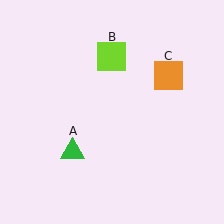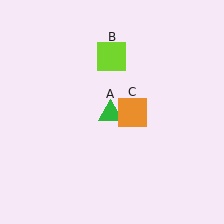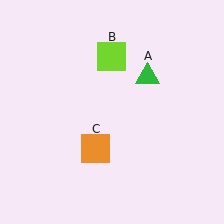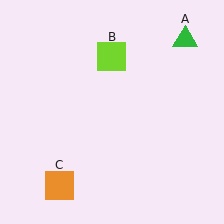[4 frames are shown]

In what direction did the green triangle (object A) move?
The green triangle (object A) moved up and to the right.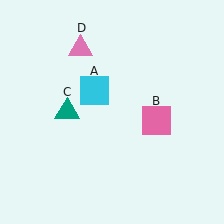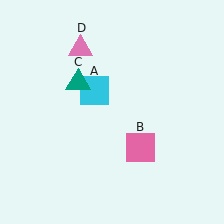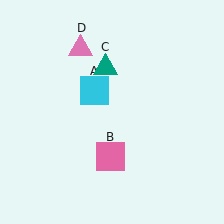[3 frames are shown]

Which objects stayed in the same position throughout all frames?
Cyan square (object A) and pink triangle (object D) remained stationary.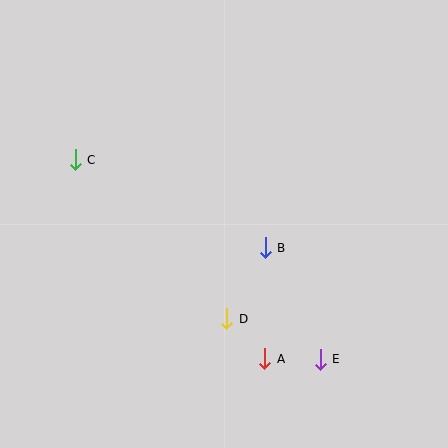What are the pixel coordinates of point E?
Point E is at (320, 359).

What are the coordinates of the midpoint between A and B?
The midpoint between A and B is at (265, 303).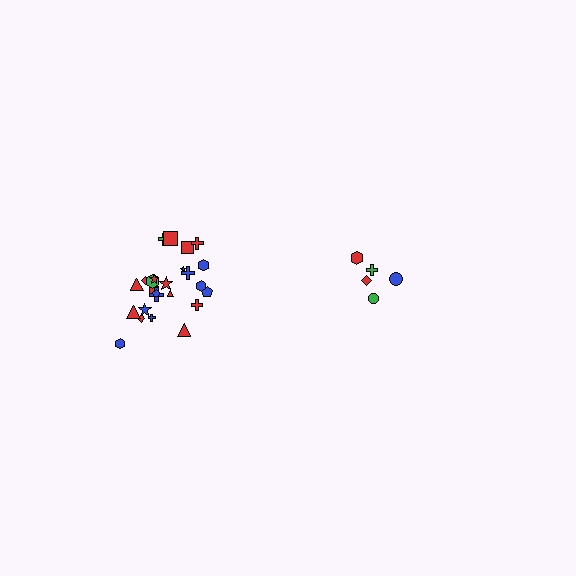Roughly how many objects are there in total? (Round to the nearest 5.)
Roughly 30 objects in total.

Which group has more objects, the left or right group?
The left group.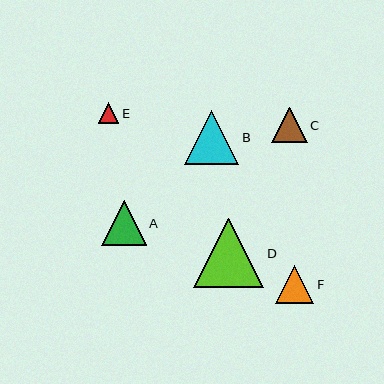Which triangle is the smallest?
Triangle E is the smallest with a size of approximately 21 pixels.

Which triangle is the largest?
Triangle D is the largest with a size of approximately 70 pixels.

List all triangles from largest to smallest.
From largest to smallest: D, B, A, F, C, E.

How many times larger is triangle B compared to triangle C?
Triangle B is approximately 1.5 times the size of triangle C.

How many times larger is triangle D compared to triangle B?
Triangle D is approximately 1.3 times the size of triangle B.